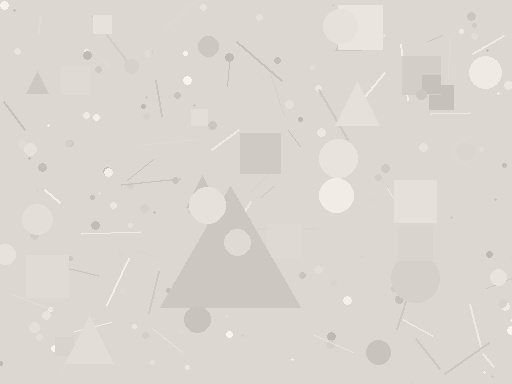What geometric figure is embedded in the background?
A triangle is embedded in the background.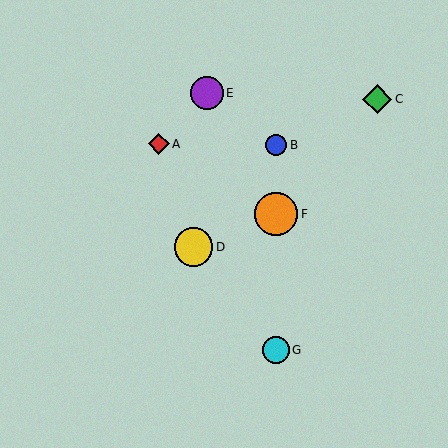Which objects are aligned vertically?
Objects B, F, G are aligned vertically.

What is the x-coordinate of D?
Object D is at x≈194.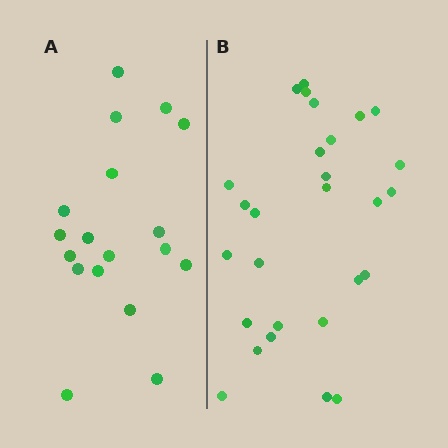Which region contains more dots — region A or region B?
Region B (the right region) has more dots.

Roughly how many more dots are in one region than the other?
Region B has roughly 10 or so more dots than region A.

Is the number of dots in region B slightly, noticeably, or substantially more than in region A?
Region B has substantially more. The ratio is roughly 1.6 to 1.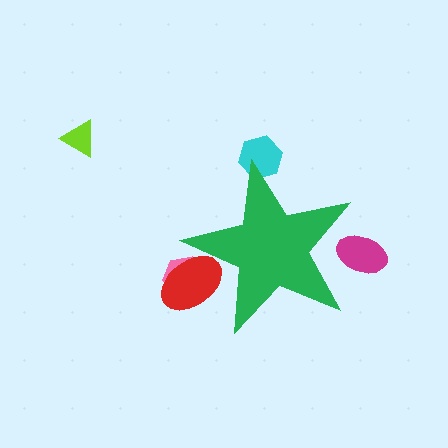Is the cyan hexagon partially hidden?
Yes, the cyan hexagon is partially hidden behind the green star.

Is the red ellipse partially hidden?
Yes, the red ellipse is partially hidden behind the green star.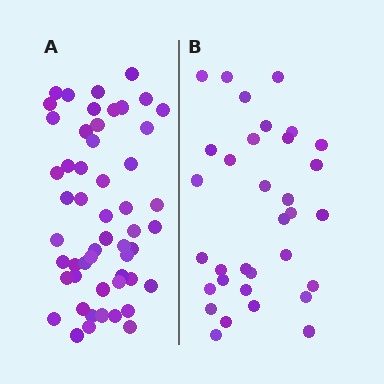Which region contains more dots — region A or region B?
Region A (the left region) has more dots.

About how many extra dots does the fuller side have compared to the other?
Region A has approximately 20 more dots than region B.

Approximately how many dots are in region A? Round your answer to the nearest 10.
About 50 dots. (The exact count is 53, which rounds to 50.)